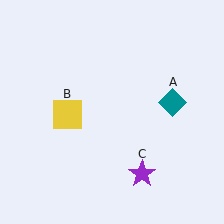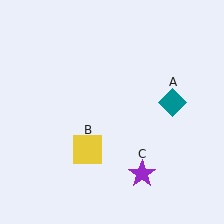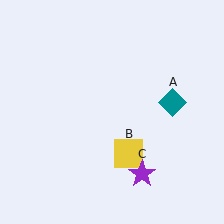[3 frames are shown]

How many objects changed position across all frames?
1 object changed position: yellow square (object B).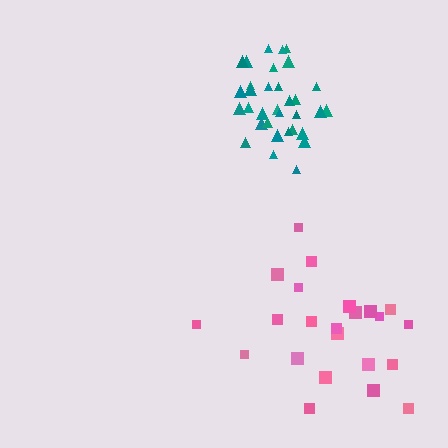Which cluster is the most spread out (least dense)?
Pink.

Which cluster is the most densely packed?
Teal.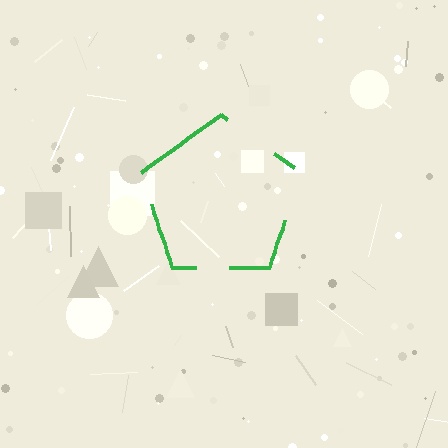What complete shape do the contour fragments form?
The contour fragments form a pentagon.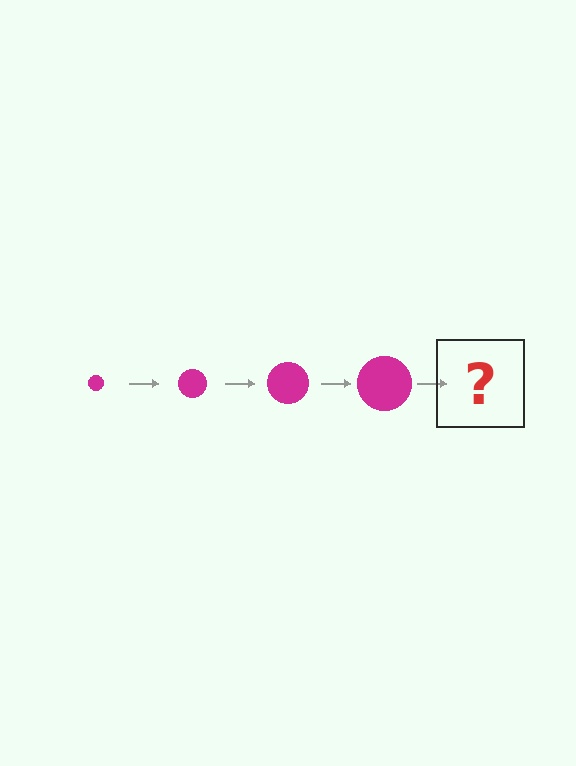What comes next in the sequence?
The next element should be a magenta circle, larger than the previous one.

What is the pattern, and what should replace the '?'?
The pattern is that the circle gets progressively larger each step. The '?' should be a magenta circle, larger than the previous one.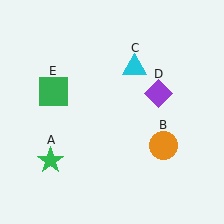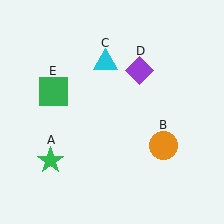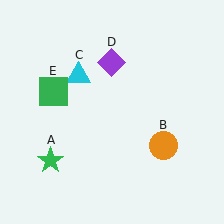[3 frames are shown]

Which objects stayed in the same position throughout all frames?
Green star (object A) and orange circle (object B) and green square (object E) remained stationary.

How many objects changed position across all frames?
2 objects changed position: cyan triangle (object C), purple diamond (object D).